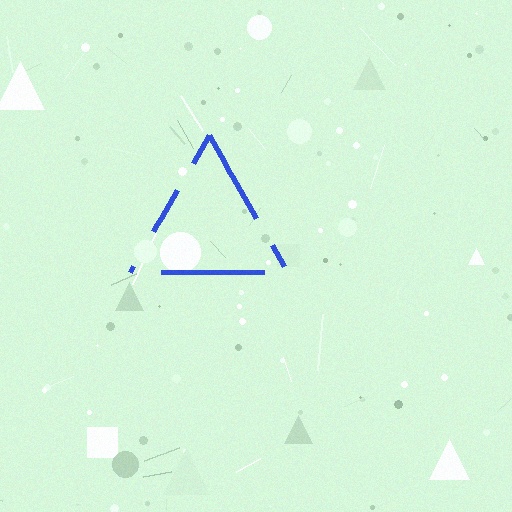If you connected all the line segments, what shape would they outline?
They would outline a triangle.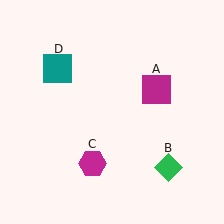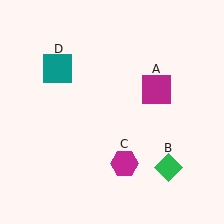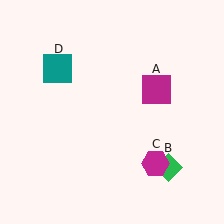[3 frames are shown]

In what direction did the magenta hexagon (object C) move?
The magenta hexagon (object C) moved right.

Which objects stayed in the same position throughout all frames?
Magenta square (object A) and green diamond (object B) and teal square (object D) remained stationary.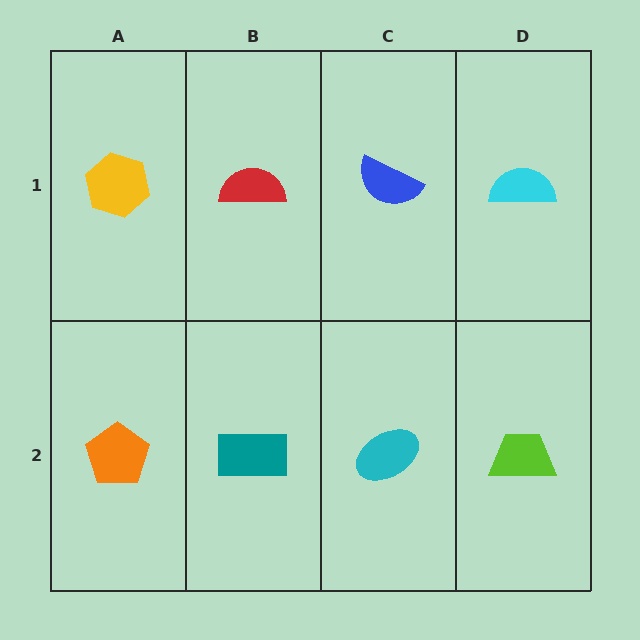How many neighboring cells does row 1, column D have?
2.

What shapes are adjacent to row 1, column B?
A teal rectangle (row 2, column B), a yellow hexagon (row 1, column A), a blue semicircle (row 1, column C).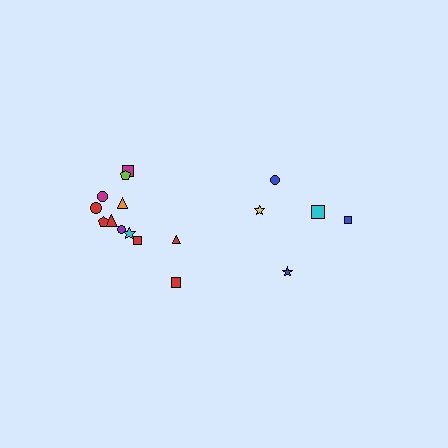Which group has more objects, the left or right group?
The left group.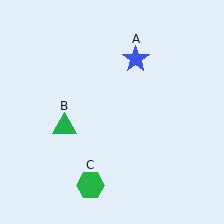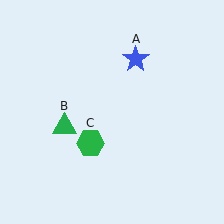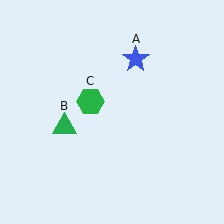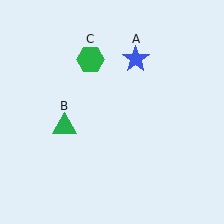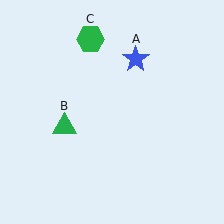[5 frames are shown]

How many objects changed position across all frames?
1 object changed position: green hexagon (object C).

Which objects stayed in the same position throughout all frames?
Blue star (object A) and green triangle (object B) remained stationary.